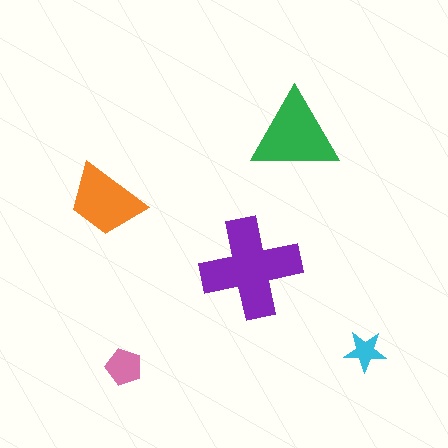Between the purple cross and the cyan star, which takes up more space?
The purple cross.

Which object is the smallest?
The cyan star.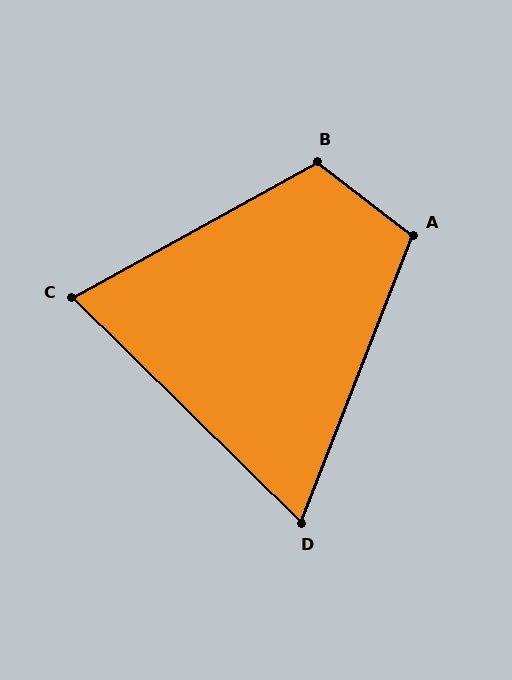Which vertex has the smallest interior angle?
D, at approximately 67 degrees.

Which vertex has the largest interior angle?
B, at approximately 113 degrees.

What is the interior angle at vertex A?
Approximately 107 degrees (obtuse).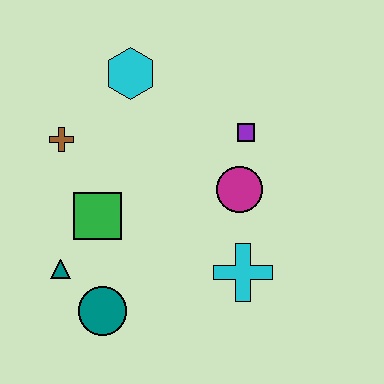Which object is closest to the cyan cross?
The magenta circle is closest to the cyan cross.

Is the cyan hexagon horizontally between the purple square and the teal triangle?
Yes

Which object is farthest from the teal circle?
The cyan hexagon is farthest from the teal circle.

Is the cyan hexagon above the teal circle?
Yes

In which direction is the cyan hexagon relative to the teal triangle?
The cyan hexagon is above the teal triangle.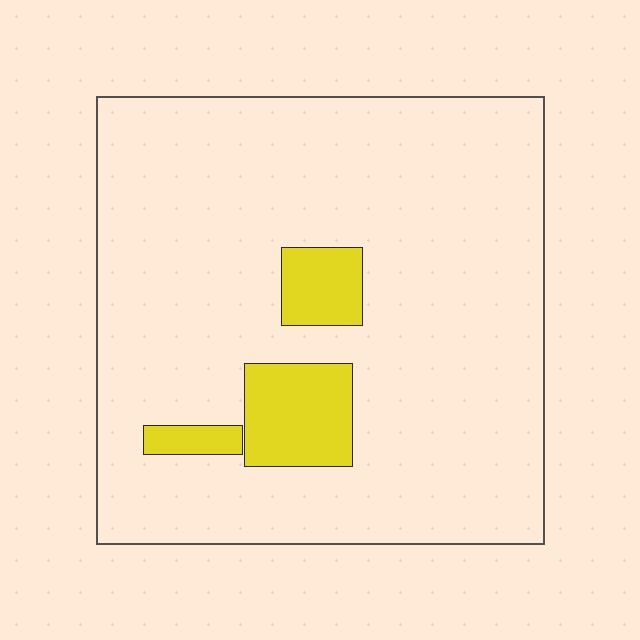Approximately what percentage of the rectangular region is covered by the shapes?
Approximately 10%.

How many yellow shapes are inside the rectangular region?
3.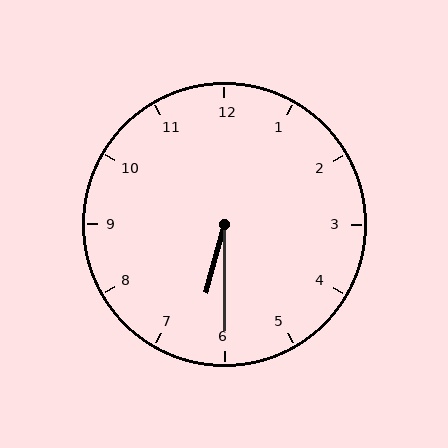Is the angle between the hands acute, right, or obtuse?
It is acute.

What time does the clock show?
6:30.